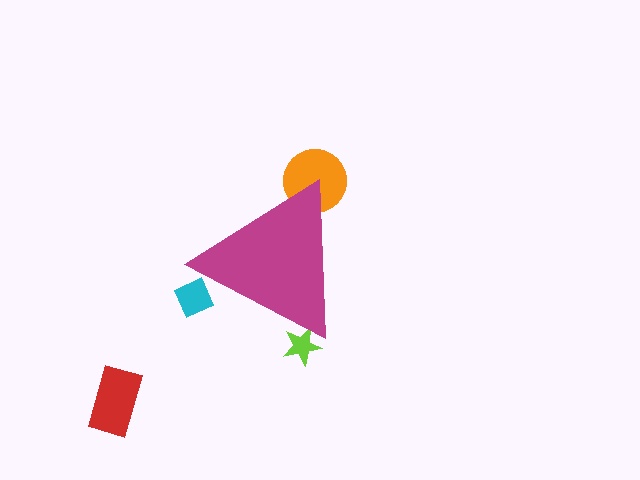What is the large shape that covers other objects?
A magenta triangle.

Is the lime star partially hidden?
Yes, the lime star is partially hidden behind the magenta triangle.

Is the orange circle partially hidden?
Yes, the orange circle is partially hidden behind the magenta triangle.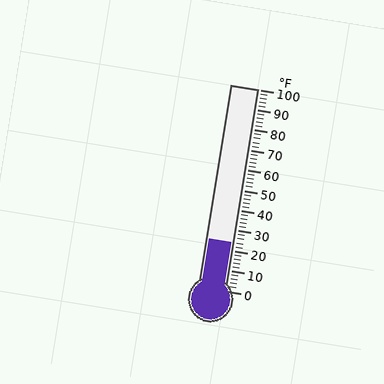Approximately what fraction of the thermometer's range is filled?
The thermometer is filled to approximately 25% of its range.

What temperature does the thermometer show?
The thermometer shows approximately 24°F.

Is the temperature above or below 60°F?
The temperature is below 60°F.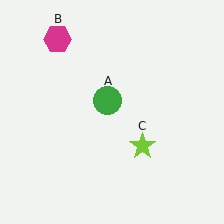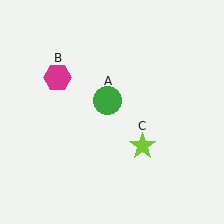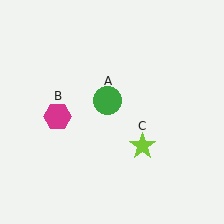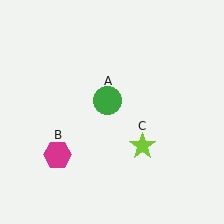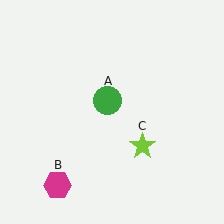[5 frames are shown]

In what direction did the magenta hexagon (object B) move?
The magenta hexagon (object B) moved down.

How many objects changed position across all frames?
1 object changed position: magenta hexagon (object B).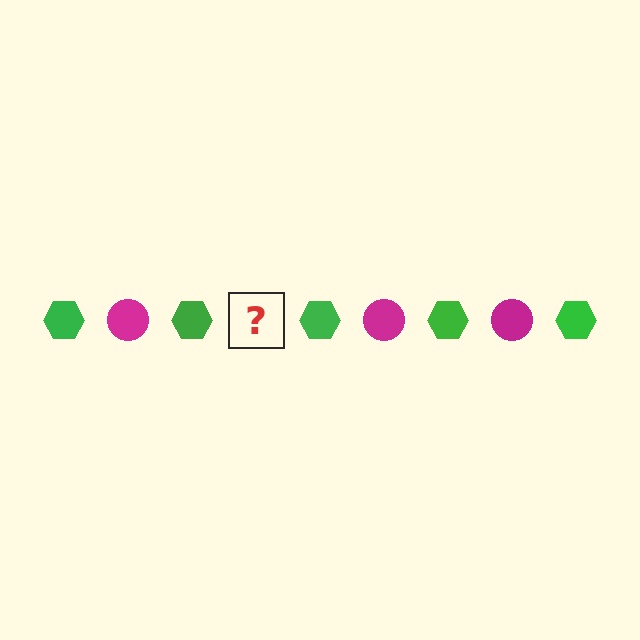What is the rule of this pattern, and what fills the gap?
The rule is that the pattern alternates between green hexagon and magenta circle. The gap should be filled with a magenta circle.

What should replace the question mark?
The question mark should be replaced with a magenta circle.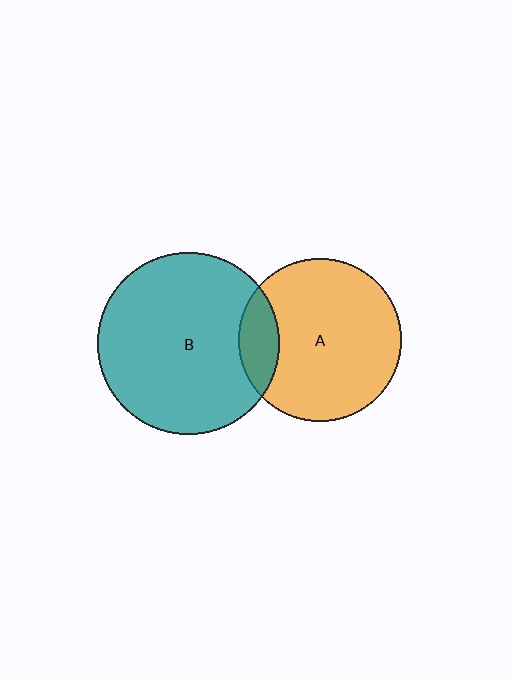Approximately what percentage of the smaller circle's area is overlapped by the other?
Approximately 15%.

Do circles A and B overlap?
Yes.